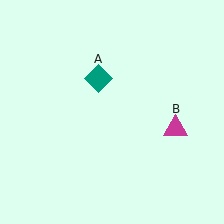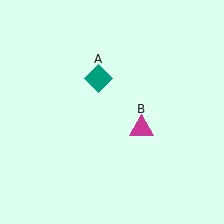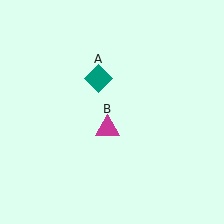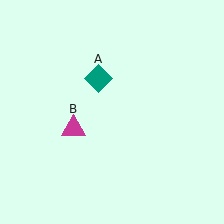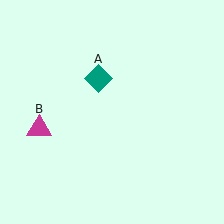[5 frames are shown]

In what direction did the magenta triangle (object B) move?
The magenta triangle (object B) moved left.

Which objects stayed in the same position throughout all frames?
Teal diamond (object A) remained stationary.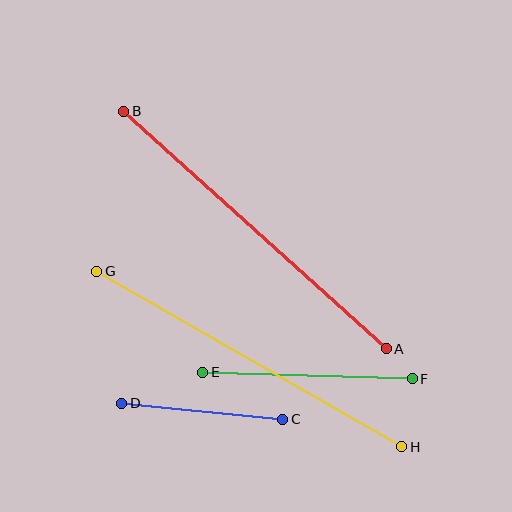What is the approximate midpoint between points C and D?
The midpoint is at approximately (202, 411) pixels.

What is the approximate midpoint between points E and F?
The midpoint is at approximately (307, 375) pixels.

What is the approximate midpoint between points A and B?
The midpoint is at approximately (255, 230) pixels.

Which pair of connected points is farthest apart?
Points A and B are farthest apart.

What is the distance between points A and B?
The distance is approximately 354 pixels.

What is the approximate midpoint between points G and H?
The midpoint is at approximately (249, 359) pixels.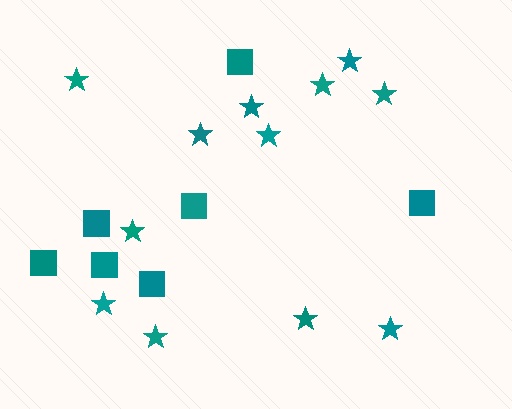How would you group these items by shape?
There are 2 groups: one group of squares (7) and one group of stars (12).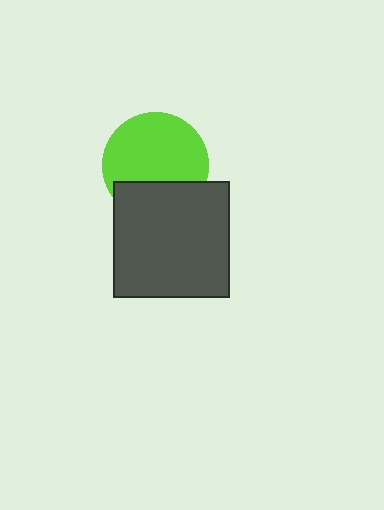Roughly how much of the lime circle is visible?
Most of it is visible (roughly 70%).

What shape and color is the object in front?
The object in front is a dark gray square.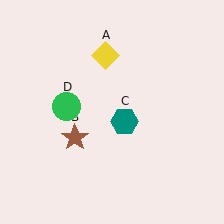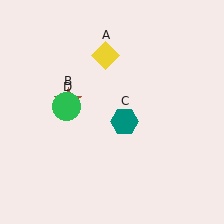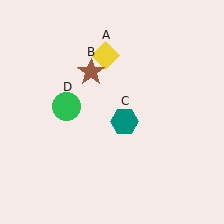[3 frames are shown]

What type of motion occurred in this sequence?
The brown star (object B) rotated clockwise around the center of the scene.